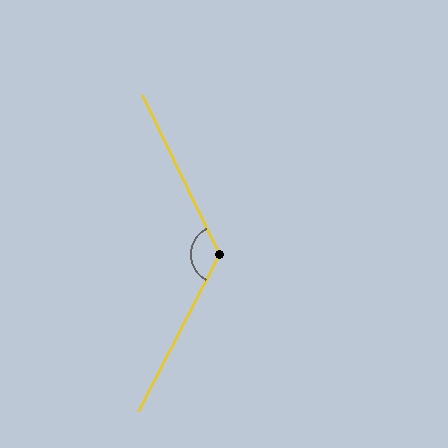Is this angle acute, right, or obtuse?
It is obtuse.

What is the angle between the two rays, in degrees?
Approximately 127 degrees.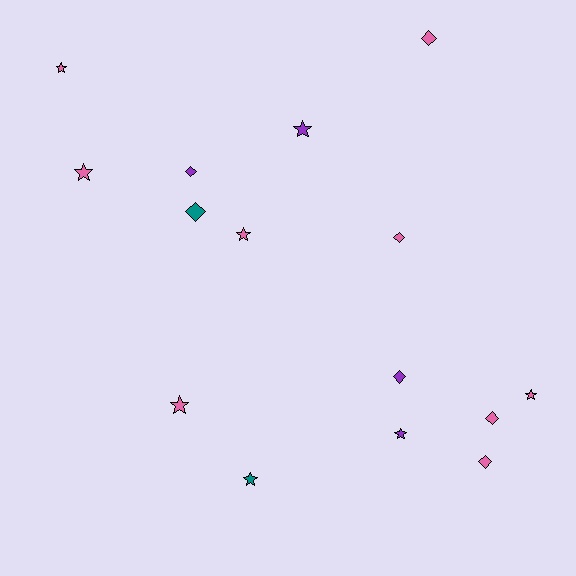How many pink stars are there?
There are 5 pink stars.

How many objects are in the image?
There are 15 objects.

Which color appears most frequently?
Pink, with 9 objects.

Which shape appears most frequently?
Star, with 8 objects.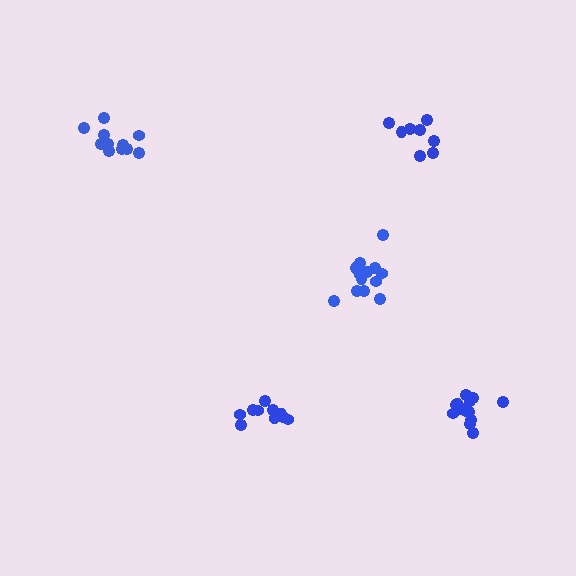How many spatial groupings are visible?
There are 5 spatial groupings.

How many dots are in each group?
Group 1: 14 dots, Group 2: 13 dots, Group 3: 11 dots, Group 4: 10 dots, Group 5: 8 dots (56 total).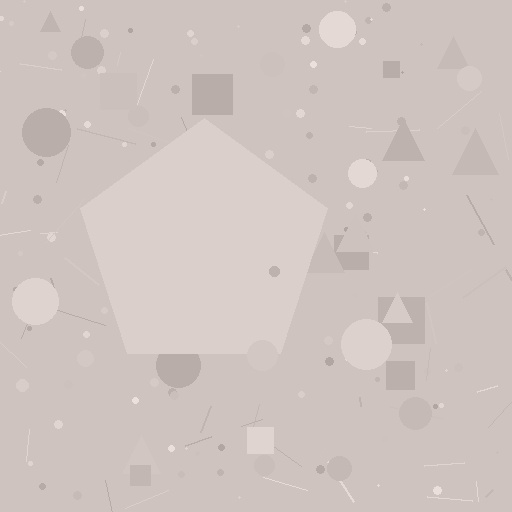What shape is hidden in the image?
A pentagon is hidden in the image.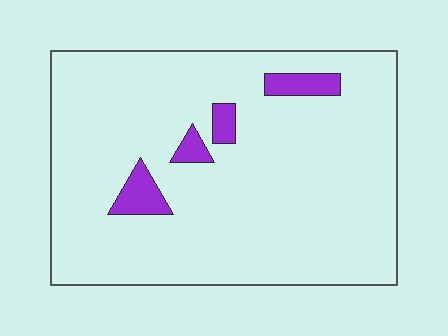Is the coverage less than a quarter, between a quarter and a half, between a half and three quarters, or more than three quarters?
Less than a quarter.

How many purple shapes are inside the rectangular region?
4.